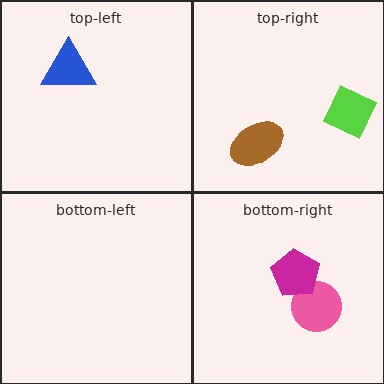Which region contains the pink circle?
The bottom-right region.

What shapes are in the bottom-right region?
The pink circle, the magenta pentagon.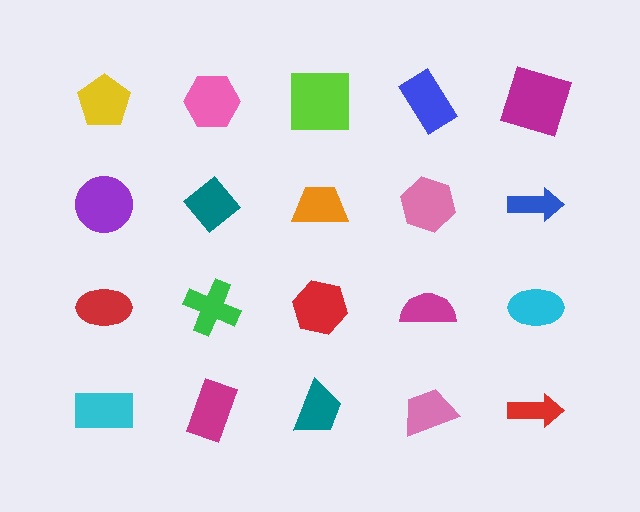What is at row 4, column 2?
A magenta rectangle.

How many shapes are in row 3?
5 shapes.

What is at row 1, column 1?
A yellow pentagon.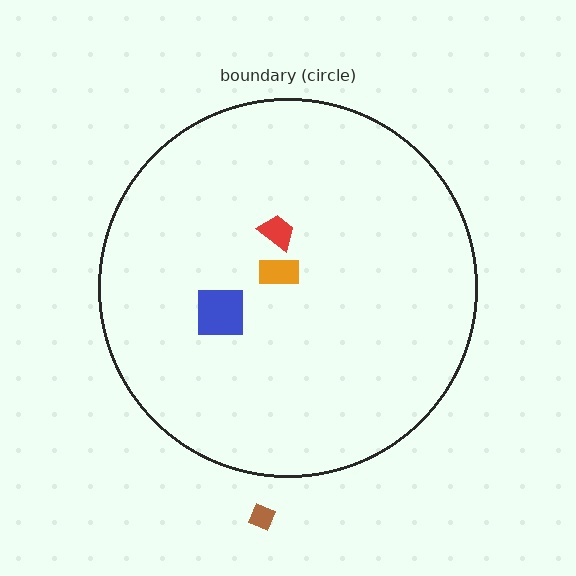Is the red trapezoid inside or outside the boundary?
Inside.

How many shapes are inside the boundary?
3 inside, 1 outside.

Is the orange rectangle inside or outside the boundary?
Inside.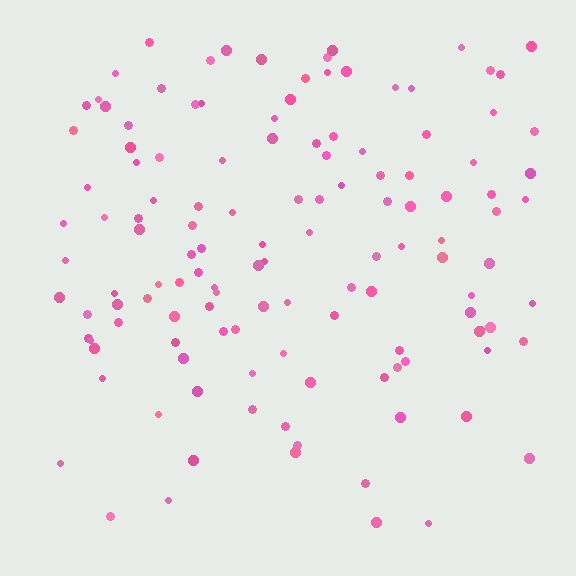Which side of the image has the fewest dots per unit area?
The bottom.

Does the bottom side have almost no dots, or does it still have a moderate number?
Still a moderate number, just noticeably fewer than the top.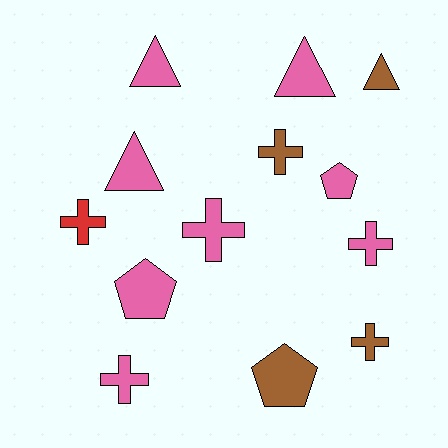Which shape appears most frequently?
Cross, with 6 objects.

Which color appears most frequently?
Pink, with 8 objects.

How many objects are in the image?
There are 13 objects.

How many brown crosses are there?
There are 2 brown crosses.